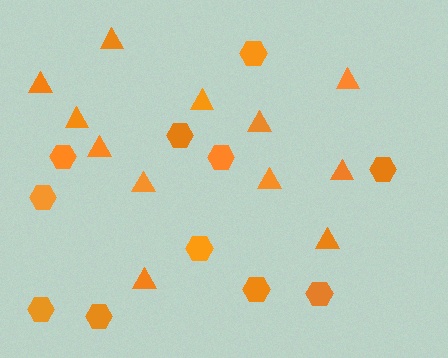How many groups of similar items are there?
There are 2 groups: one group of triangles (12) and one group of hexagons (11).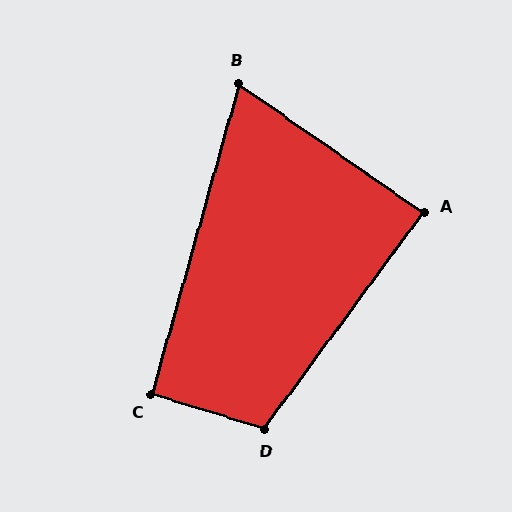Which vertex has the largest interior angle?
D, at approximately 109 degrees.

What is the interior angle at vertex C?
Approximately 91 degrees (approximately right).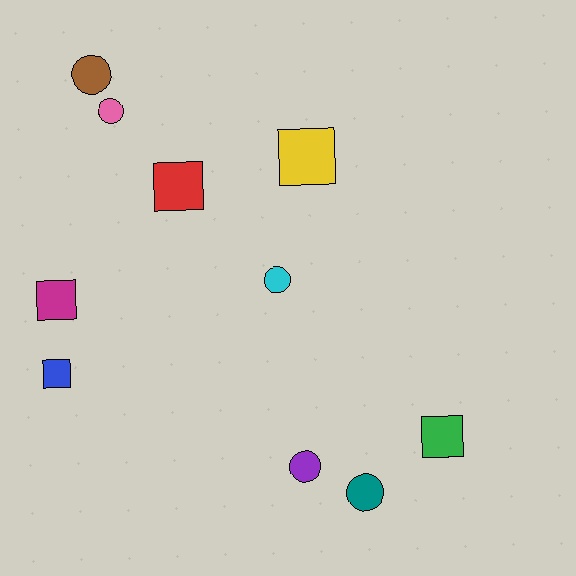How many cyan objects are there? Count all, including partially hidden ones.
There is 1 cyan object.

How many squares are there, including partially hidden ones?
There are 5 squares.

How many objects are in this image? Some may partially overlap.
There are 10 objects.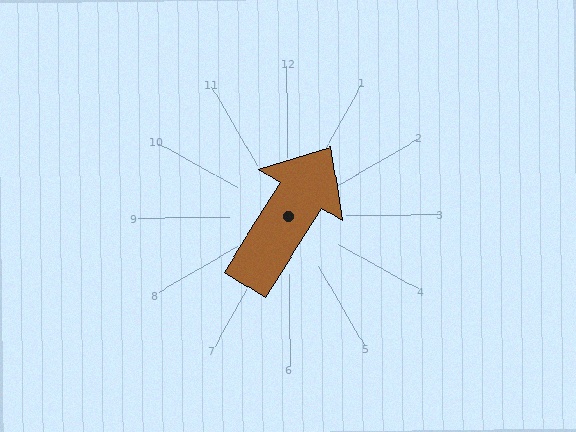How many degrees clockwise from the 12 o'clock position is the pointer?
Approximately 32 degrees.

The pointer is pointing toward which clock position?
Roughly 1 o'clock.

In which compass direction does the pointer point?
Northeast.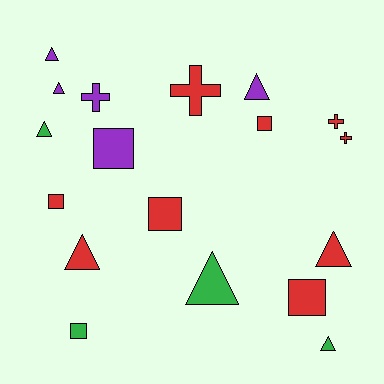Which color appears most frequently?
Red, with 9 objects.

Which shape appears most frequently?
Triangle, with 8 objects.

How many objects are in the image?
There are 18 objects.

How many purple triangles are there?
There are 3 purple triangles.